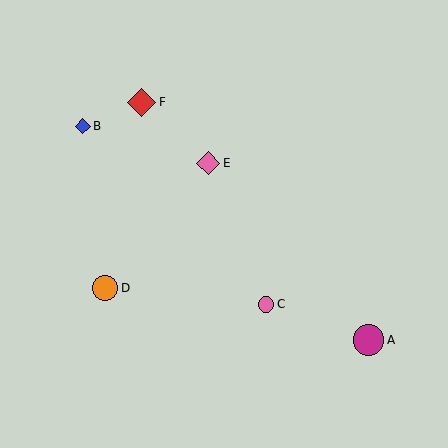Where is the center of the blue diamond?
The center of the blue diamond is at (83, 126).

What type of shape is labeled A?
Shape A is a magenta circle.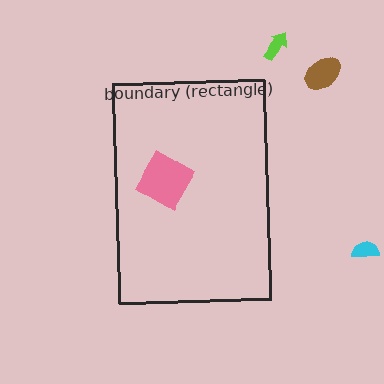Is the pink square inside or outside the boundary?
Inside.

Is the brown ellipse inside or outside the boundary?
Outside.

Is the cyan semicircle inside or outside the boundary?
Outside.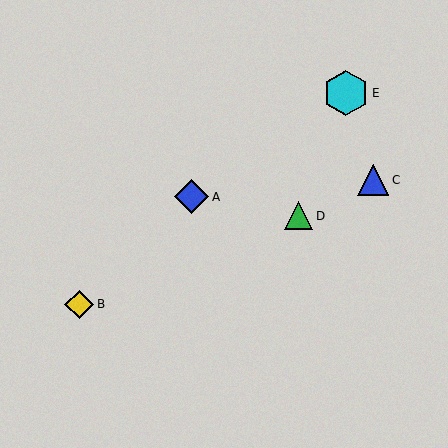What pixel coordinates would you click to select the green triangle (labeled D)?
Click at (299, 216) to select the green triangle D.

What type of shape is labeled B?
Shape B is a yellow diamond.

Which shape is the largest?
The cyan hexagon (labeled E) is the largest.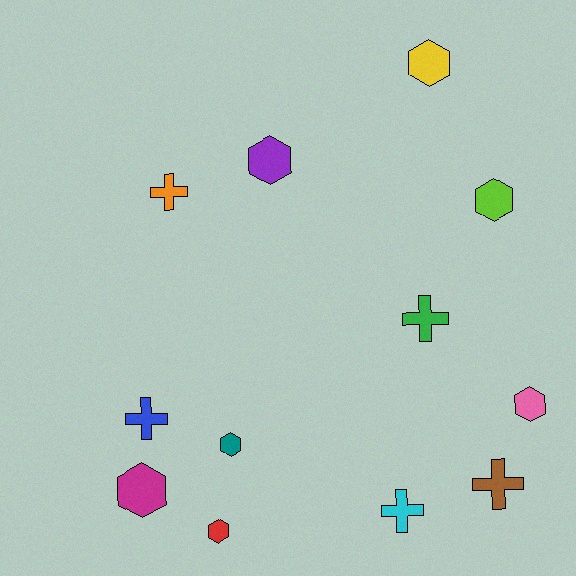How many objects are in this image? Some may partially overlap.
There are 12 objects.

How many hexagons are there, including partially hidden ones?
There are 7 hexagons.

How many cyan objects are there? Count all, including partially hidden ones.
There is 1 cyan object.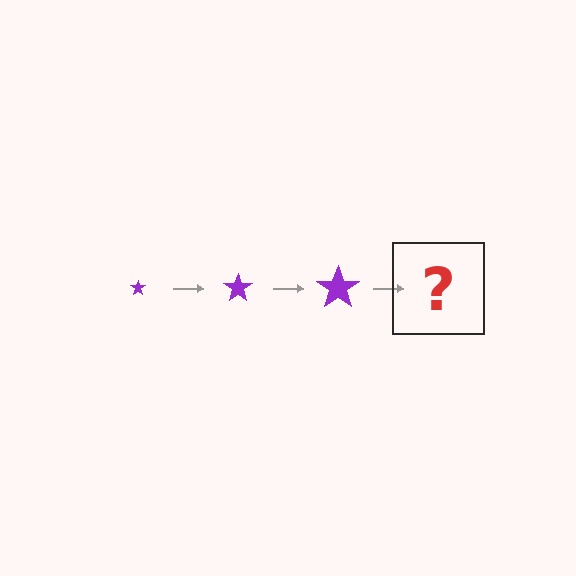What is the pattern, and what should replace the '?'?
The pattern is that the star gets progressively larger each step. The '?' should be a purple star, larger than the previous one.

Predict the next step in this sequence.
The next step is a purple star, larger than the previous one.